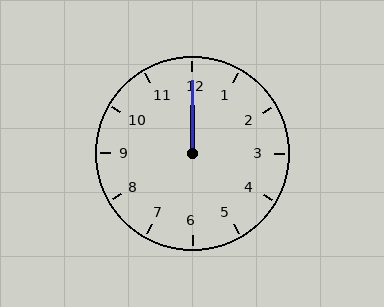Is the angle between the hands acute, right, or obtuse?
It is acute.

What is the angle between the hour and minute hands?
Approximately 0 degrees.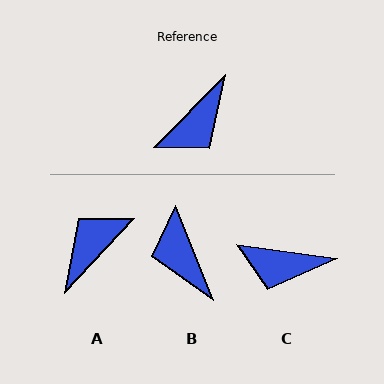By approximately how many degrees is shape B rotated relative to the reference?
Approximately 114 degrees clockwise.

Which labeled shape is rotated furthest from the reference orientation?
A, about 178 degrees away.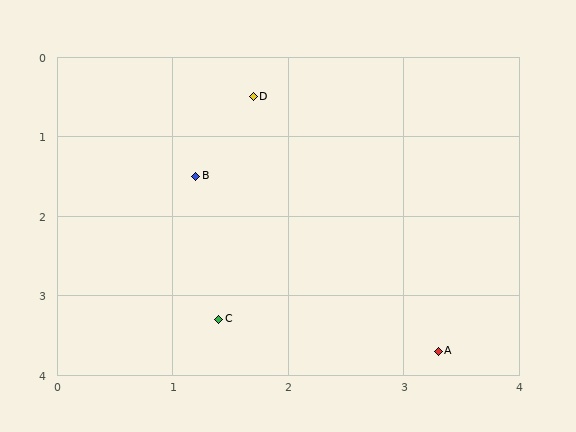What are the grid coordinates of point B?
Point B is at approximately (1.2, 1.5).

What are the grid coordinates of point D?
Point D is at approximately (1.7, 0.5).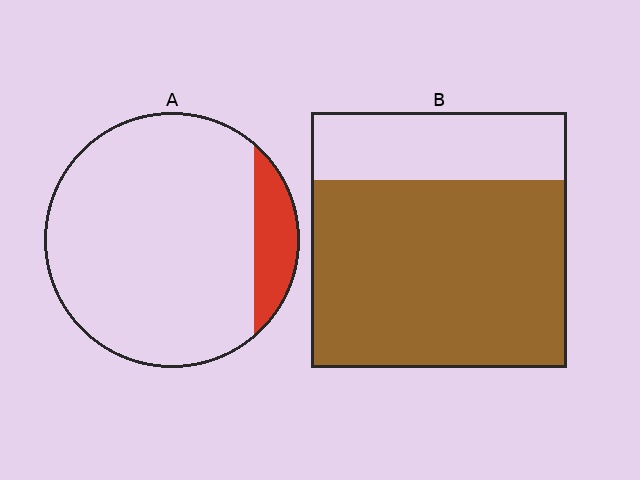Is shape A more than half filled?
No.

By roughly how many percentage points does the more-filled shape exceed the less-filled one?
By roughly 60 percentage points (B over A).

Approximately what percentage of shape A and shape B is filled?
A is approximately 10% and B is approximately 75%.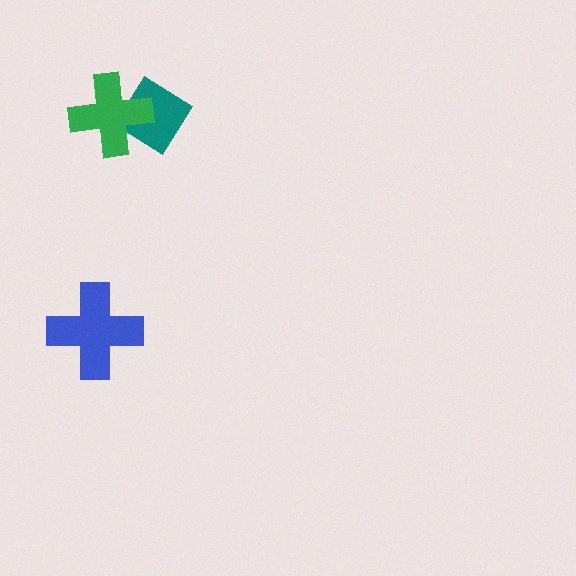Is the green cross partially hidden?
No, no other shape covers it.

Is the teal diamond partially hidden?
Yes, it is partially covered by another shape.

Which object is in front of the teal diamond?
The green cross is in front of the teal diamond.